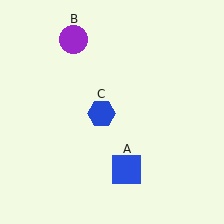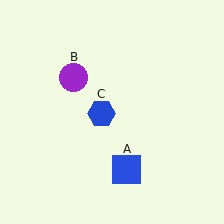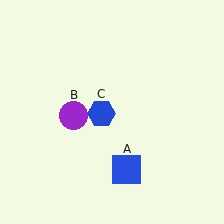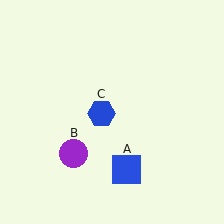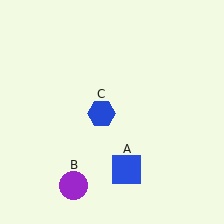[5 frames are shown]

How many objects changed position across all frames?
1 object changed position: purple circle (object B).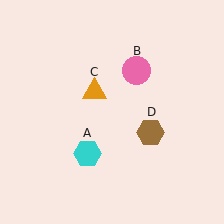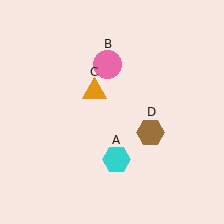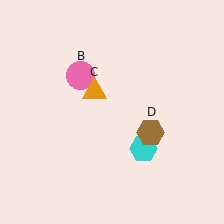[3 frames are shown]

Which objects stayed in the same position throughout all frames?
Orange triangle (object C) and brown hexagon (object D) remained stationary.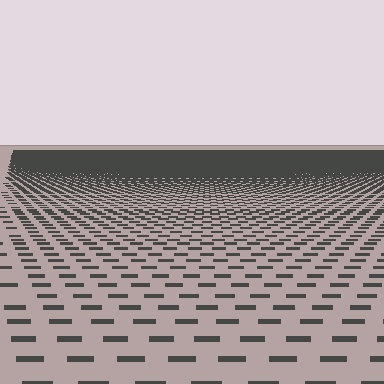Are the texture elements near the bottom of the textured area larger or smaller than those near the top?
Larger. Near the bottom, elements are closer to the viewer and appear at a bigger on-screen size.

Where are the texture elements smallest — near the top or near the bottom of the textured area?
Near the top.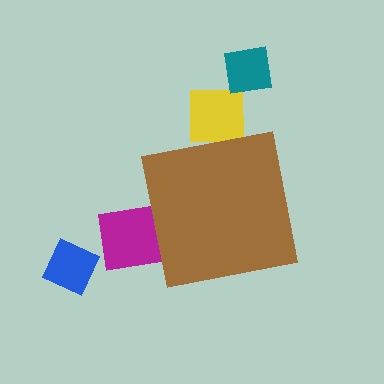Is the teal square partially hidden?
No, the teal square is fully visible.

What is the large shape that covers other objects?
A brown square.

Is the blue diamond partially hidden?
No, the blue diamond is fully visible.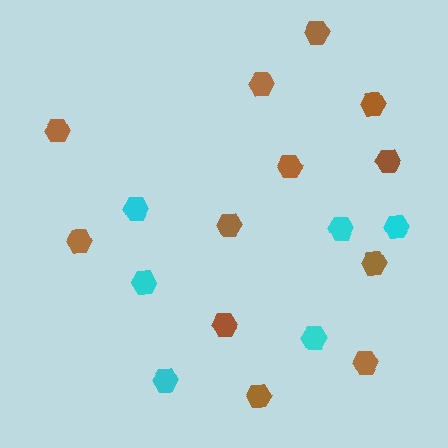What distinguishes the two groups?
There are 2 groups: one group of cyan hexagons (6) and one group of brown hexagons (12).